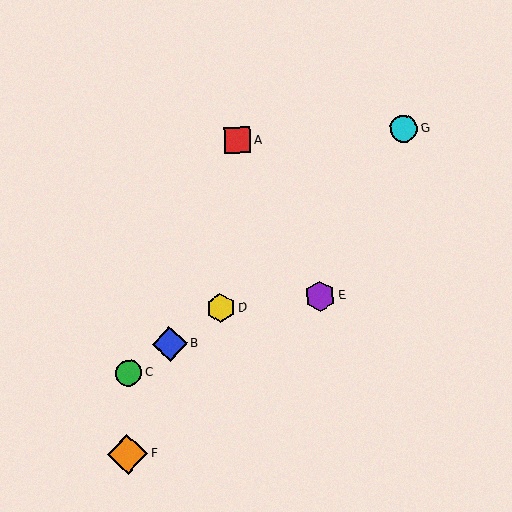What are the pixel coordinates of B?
Object B is at (170, 344).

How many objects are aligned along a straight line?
3 objects (B, C, D) are aligned along a straight line.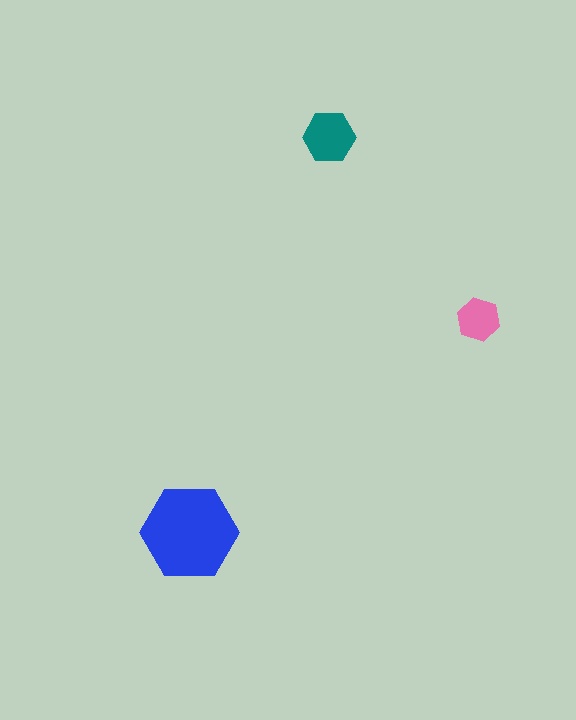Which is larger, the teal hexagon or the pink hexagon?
The teal one.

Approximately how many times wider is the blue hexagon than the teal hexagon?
About 2 times wider.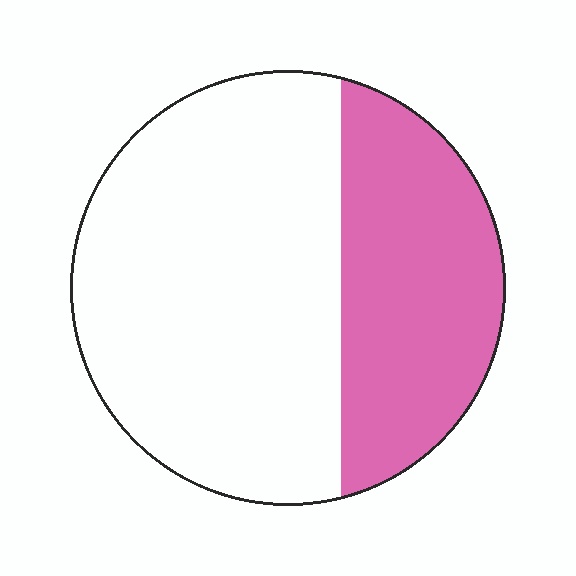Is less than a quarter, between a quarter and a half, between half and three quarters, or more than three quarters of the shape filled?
Between a quarter and a half.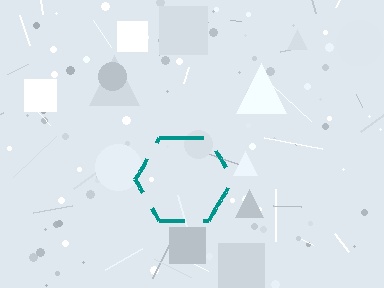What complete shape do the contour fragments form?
The contour fragments form a hexagon.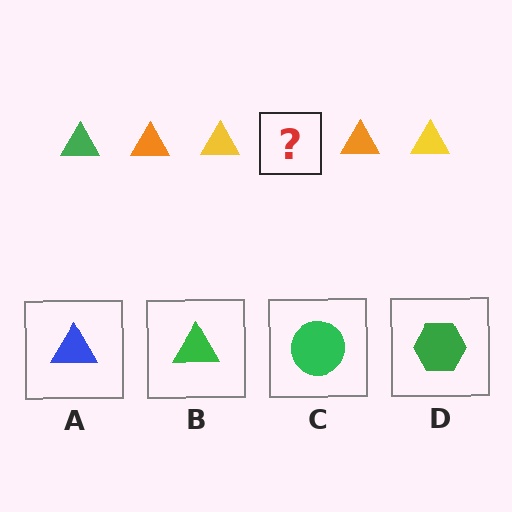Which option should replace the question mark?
Option B.